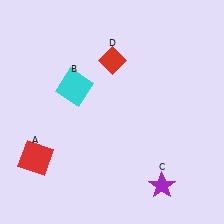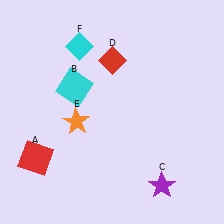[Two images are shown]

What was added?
An orange star (E), a cyan diamond (F) were added in Image 2.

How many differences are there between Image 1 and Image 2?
There are 2 differences between the two images.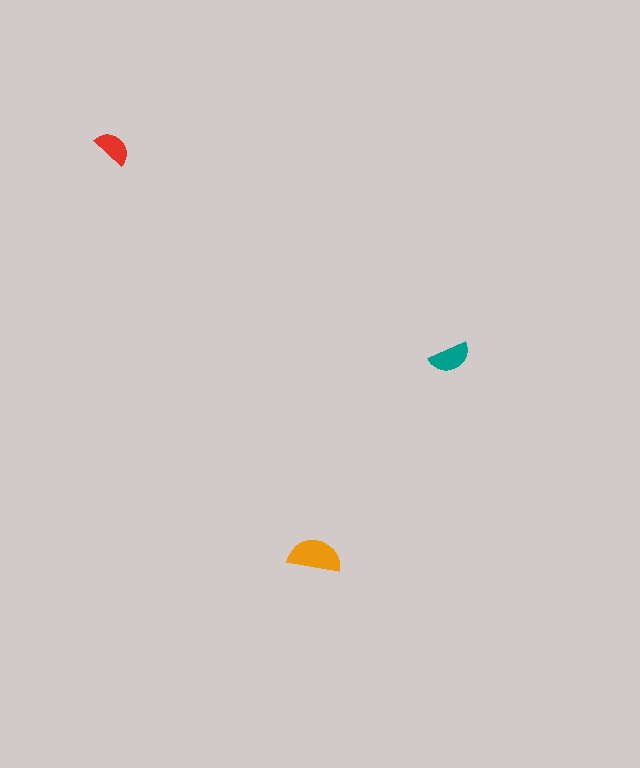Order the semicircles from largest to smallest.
the orange one, the teal one, the red one.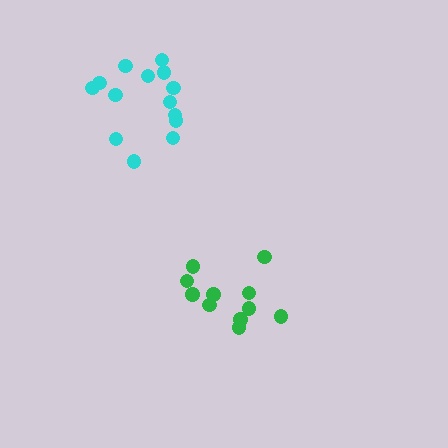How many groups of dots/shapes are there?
There are 2 groups.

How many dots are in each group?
Group 1: 11 dots, Group 2: 14 dots (25 total).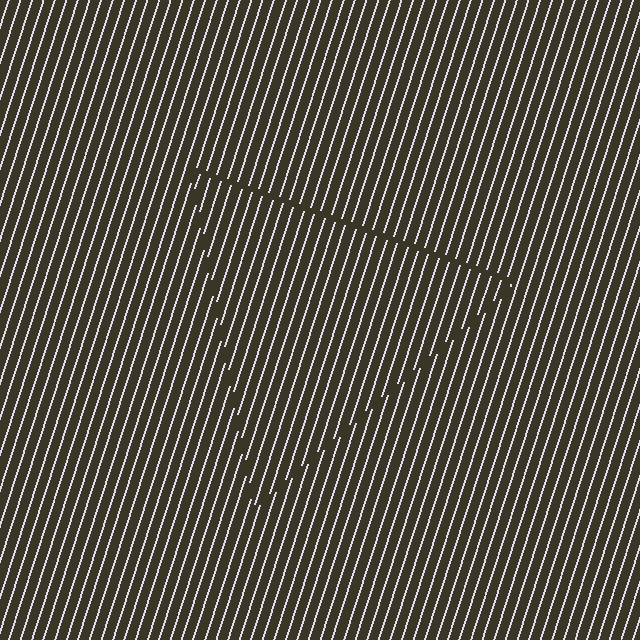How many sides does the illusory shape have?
3 sides — the line-ends trace a triangle.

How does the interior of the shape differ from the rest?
The interior of the shape contains the same grating, shifted by half a period — the contour is defined by the phase discontinuity where line-ends from the inner and outer gratings abut.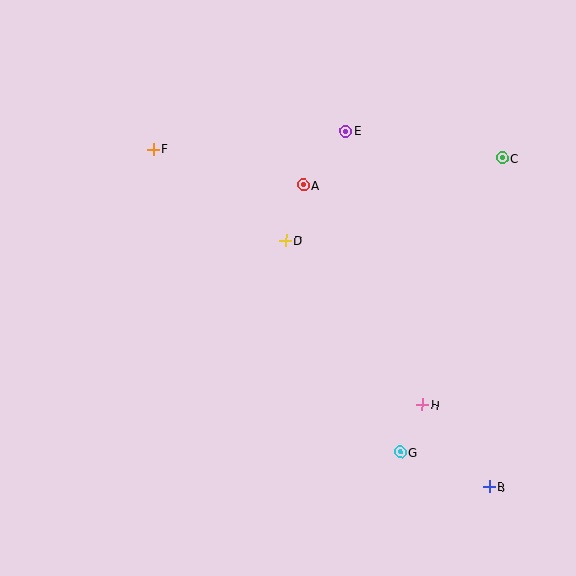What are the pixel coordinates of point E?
Point E is at (345, 131).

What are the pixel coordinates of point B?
Point B is at (489, 487).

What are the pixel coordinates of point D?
Point D is at (286, 241).